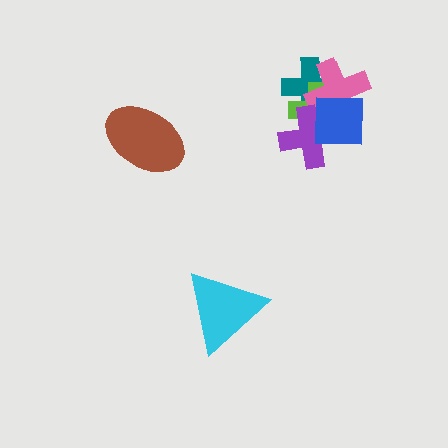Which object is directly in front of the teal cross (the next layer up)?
The lime cross is directly in front of the teal cross.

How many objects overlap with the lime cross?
4 objects overlap with the lime cross.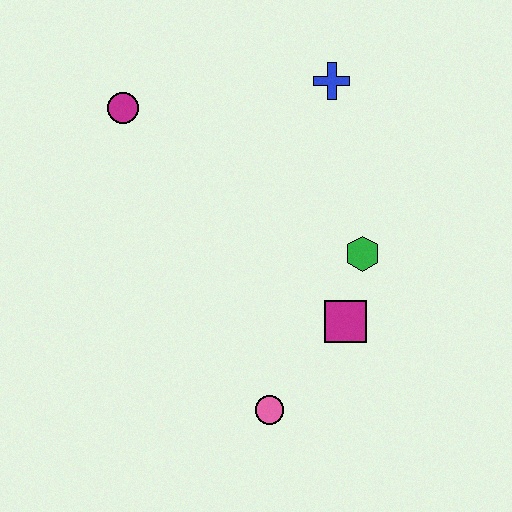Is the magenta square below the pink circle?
No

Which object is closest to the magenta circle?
The blue cross is closest to the magenta circle.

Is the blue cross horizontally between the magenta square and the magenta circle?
Yes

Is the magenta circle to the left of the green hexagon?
Yes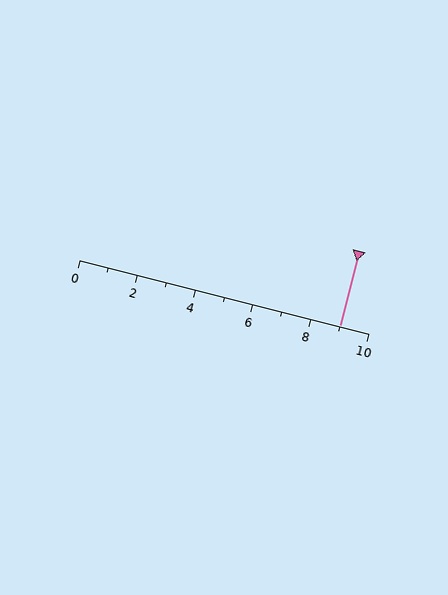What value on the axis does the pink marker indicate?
The marker indicates approximately 9.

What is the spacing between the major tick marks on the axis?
The major ticks are spaced 2 apart.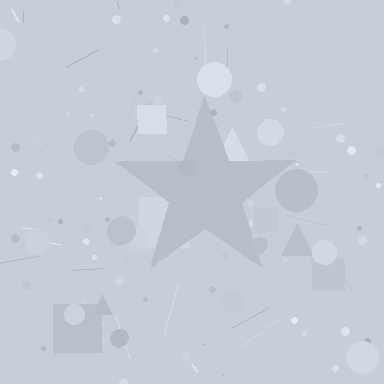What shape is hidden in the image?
A star is hidden in the image.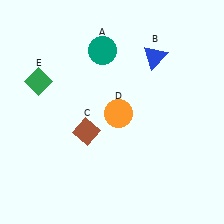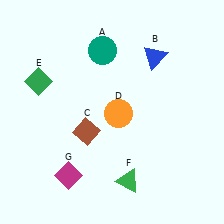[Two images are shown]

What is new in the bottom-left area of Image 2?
A magenta diamond (G) was added in the bottom-left area of Image 2.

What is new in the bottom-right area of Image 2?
A green triangle (F) was added in the bottom-right area of Image 2.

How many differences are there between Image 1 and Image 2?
There are 2 differences between the two images.